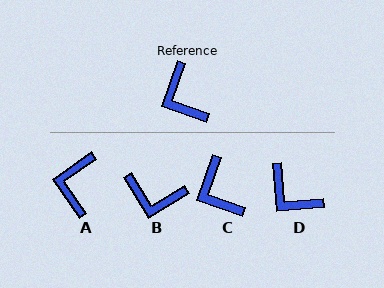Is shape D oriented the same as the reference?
No, it is off by about 24 degrees.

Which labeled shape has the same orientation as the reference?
C.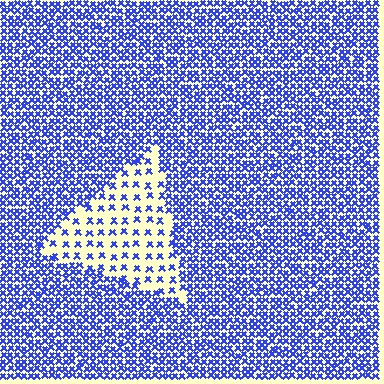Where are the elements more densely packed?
The elements are more densely packed outside the triangle boundary.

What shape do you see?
I see a triangle.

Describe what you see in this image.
The image contains small blue elements arranged at two different densities. A triangle-shaped region is visible where the elements are less densely packed than the surrounding area.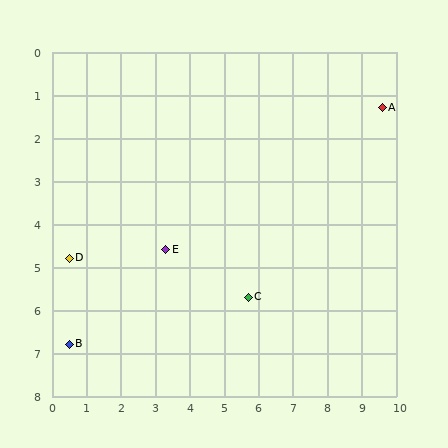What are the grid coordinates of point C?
Point C is at approximately (5.7, 5.7).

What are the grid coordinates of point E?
Point E is at approximately (3.3, 4.6).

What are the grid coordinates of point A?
Point A is at approximately (9.6, 1.3).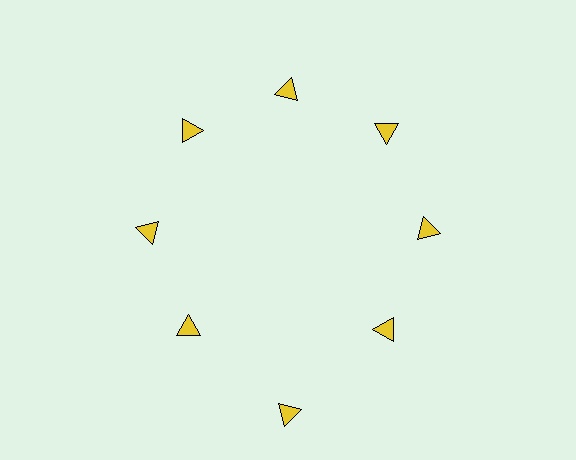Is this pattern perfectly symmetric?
No. The 8 yellow triangles are arranged in a ring, but one element near the 6 o'clock position is pushed outward from the center, breaking the 8-fold rotational symmetry.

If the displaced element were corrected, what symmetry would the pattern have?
It would have 8-fold rotational symmetry — the pattern would map onto itself every 45 degrees.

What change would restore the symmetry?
The symmetry would be restored by moving it inward, back onto the ring so that all 8 triangles sit at equal angles and equal distance from the center.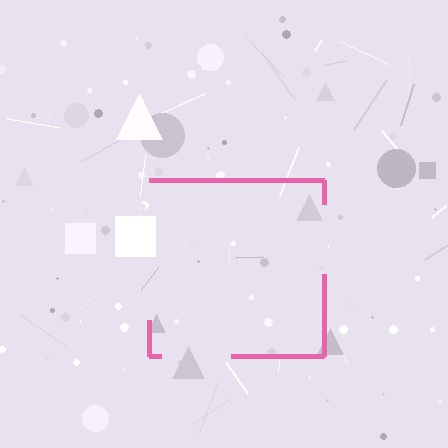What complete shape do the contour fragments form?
The contour fragments form a square.